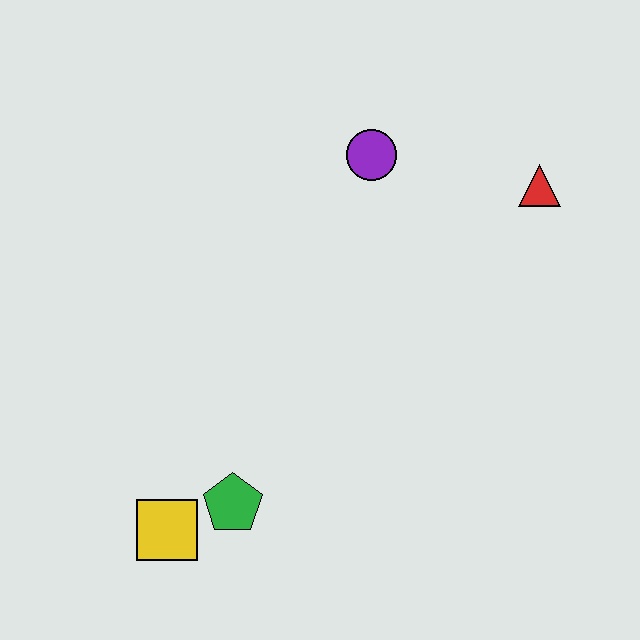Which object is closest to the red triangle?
The purple circle is closest to the red triangle.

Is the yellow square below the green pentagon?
Yes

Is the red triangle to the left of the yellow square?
No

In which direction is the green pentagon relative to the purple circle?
The green pentagon is below the purple circle.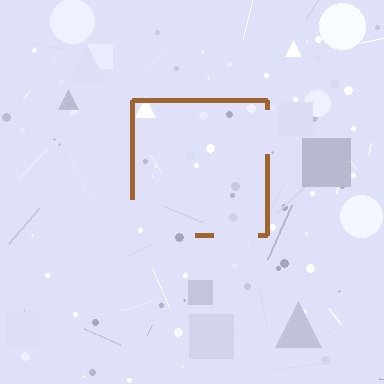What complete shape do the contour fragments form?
The contour fragments form a square.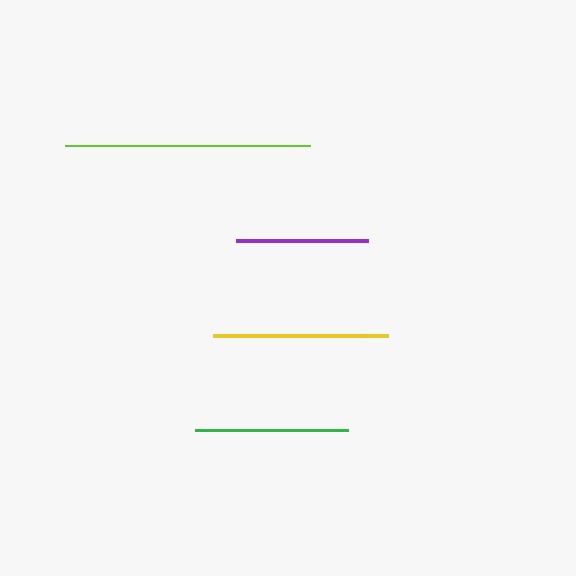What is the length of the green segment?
The green segment is approximately 153 pixels long.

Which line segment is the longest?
The lime line is the longest at approximately 244 pixels.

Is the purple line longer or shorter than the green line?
The green line is longer than the purple line.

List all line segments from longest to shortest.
From longest to shortest: lime, yellow, green, purple.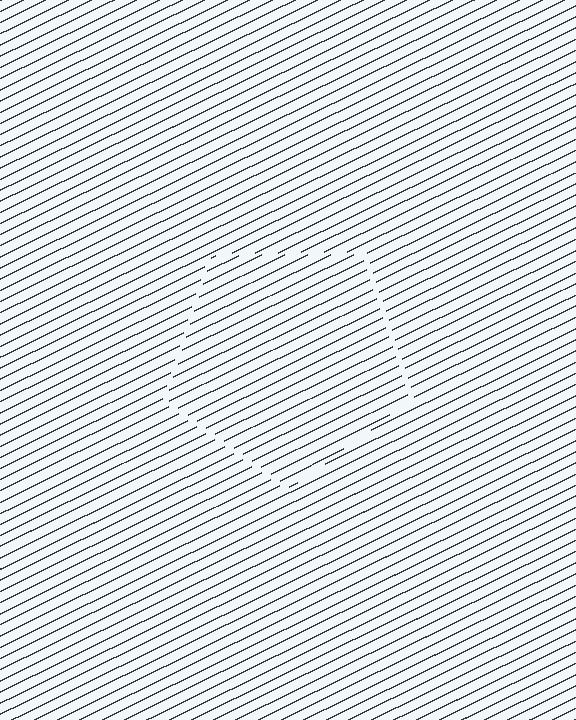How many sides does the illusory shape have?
5 sides — the line-ends trace a pentagon.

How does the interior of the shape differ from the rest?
The interior of the shape contains the same grating, shifted by half a period — the contour is defined by the phase discontinuity where line-ends from the inner and outer gratings abut.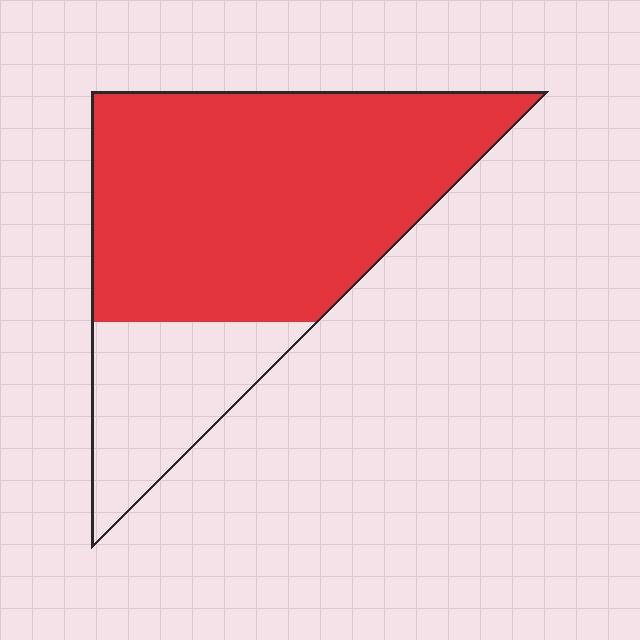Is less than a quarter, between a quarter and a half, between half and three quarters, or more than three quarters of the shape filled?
More than three quarters.